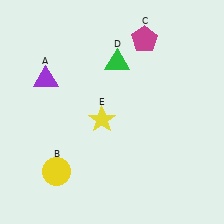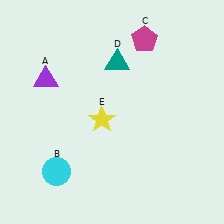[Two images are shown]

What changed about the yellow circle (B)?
In Image 1, B is yellow. In Image 2, it changed to cyan.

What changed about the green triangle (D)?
In Image 1, D is green. In Image 2, it changed to teal.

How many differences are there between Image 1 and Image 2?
There are 2 differences between the two images.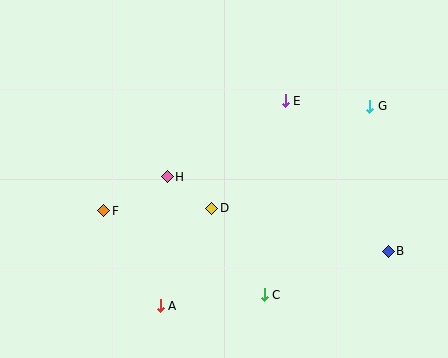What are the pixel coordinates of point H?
Point H is at (167, 177).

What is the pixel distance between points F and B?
The distance between F and B is 287 pixels.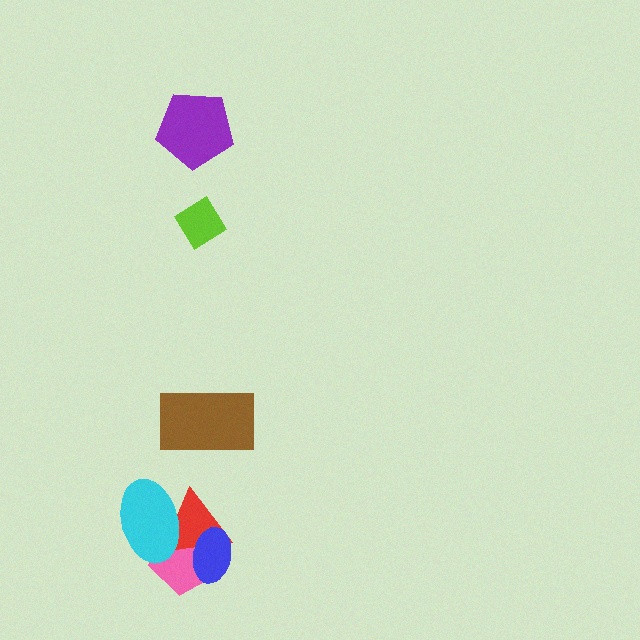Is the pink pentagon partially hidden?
Yes, it is partially covered by another shape.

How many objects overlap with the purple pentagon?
0 objects overlap with the purple pentagon.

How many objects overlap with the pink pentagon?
3 objects overlap with the pink pentagon.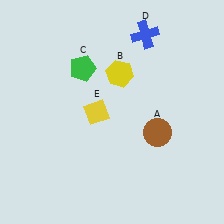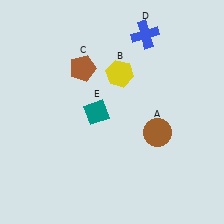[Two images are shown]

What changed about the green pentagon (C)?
In Image 1, C is green. In Image 2, it changed to brown.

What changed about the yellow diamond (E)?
In Image 1, E is yellow. In Image 2, it changed to teal.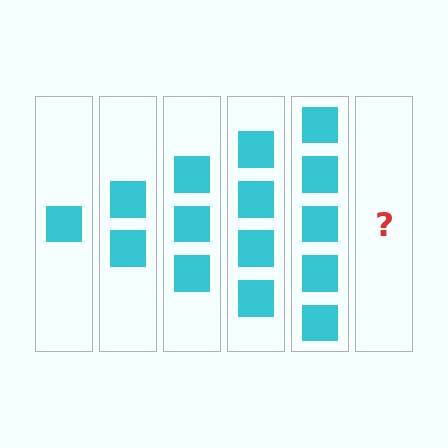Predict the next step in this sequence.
The next step is 6 squares.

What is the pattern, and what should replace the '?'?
The pattern is that each step adds one more square. The '?' should be 6 squares.